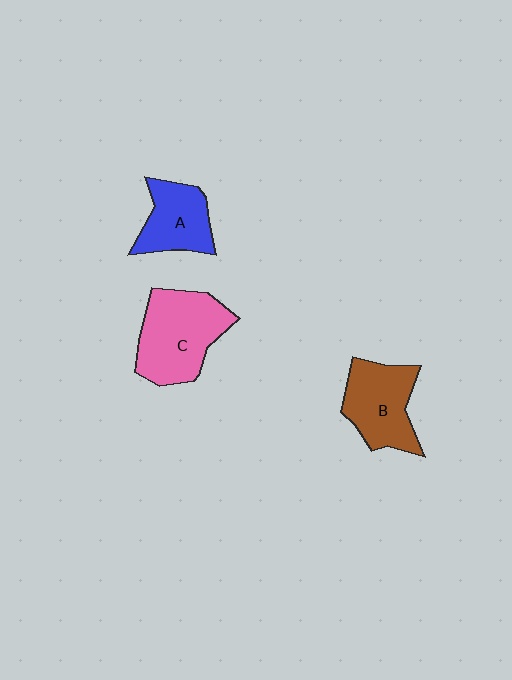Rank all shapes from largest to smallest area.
From largest to smallest: C (pink), B (brown), A (blue).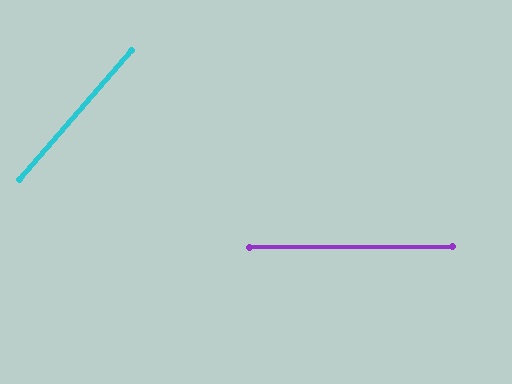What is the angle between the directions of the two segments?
Approximately 49 degrees.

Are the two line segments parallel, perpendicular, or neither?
Neither parallel nor perpendicular — they differ by about 49°.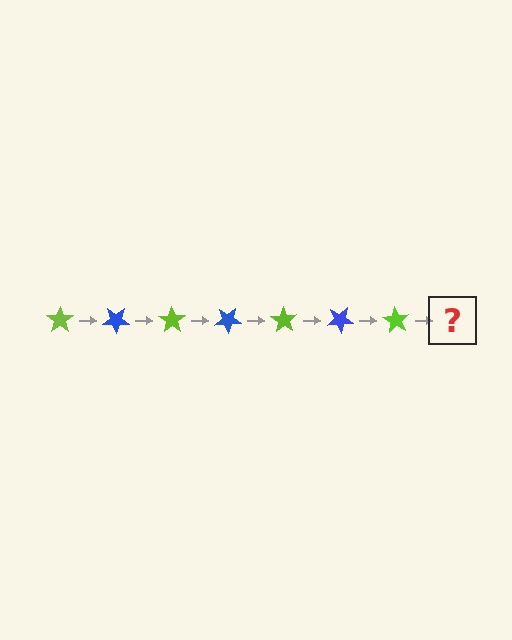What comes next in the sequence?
The next element should be a blue star, rotated 245 degrees from the start.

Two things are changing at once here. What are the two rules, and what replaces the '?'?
The two rules are that it rotates 35 degrees each step and the color cycles through lime and blue. The '?' should be a blue star, rotated 245 degrees from the start.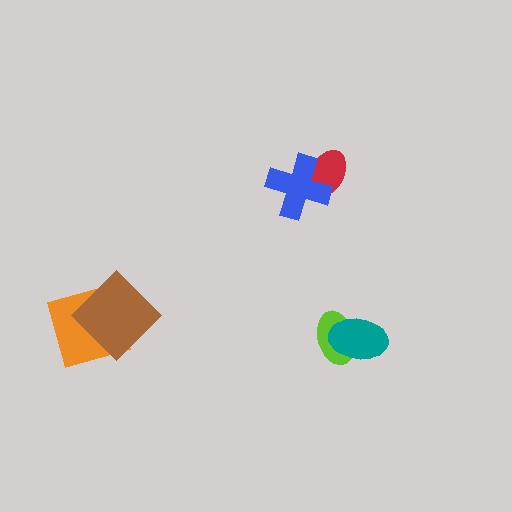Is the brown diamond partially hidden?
No, no other shape covers it.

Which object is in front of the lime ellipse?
The teal ellipse is in front of the lime ellipse.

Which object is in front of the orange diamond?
The brown diamond is in front of the orange diamond.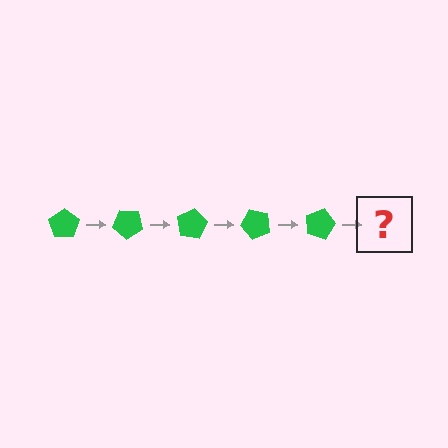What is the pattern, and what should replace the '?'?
The pattern is that the pentagon rotates 40 degrees each step. The '?' should be a green pentagon rotated 200 degrees.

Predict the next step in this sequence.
The next step is a green pentagon rotated 200 degrees.